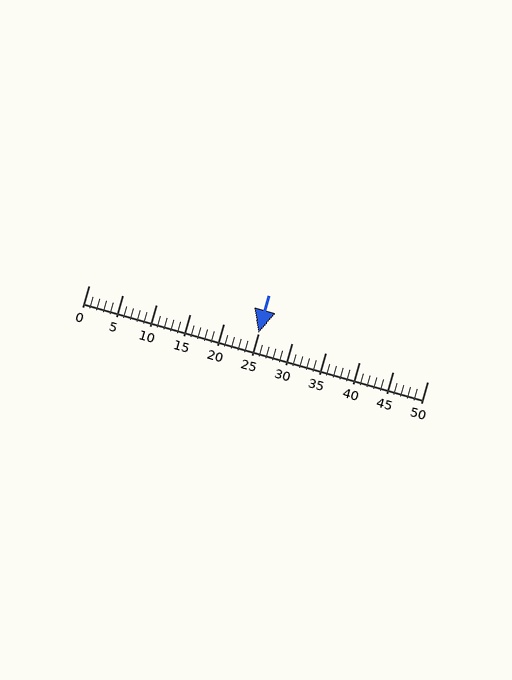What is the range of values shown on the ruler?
The ruler shows values from 0 to 50.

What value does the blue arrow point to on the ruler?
The blue arrow points to approximately 25.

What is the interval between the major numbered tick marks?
The major tick marks are spaced 5 units apart.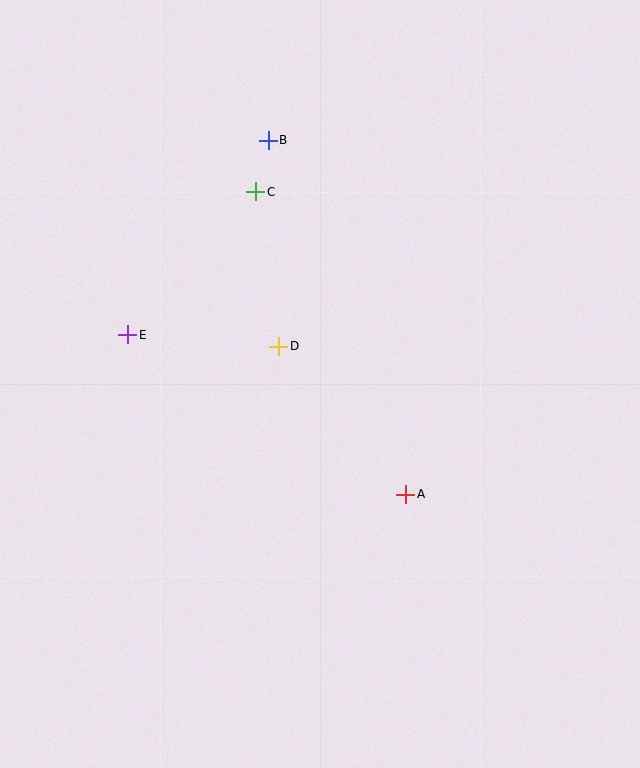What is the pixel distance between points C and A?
The distance between C and A is 338 pixels.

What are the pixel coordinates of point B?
Point B is at (268, 140).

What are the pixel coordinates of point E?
Point E is at (128, 335).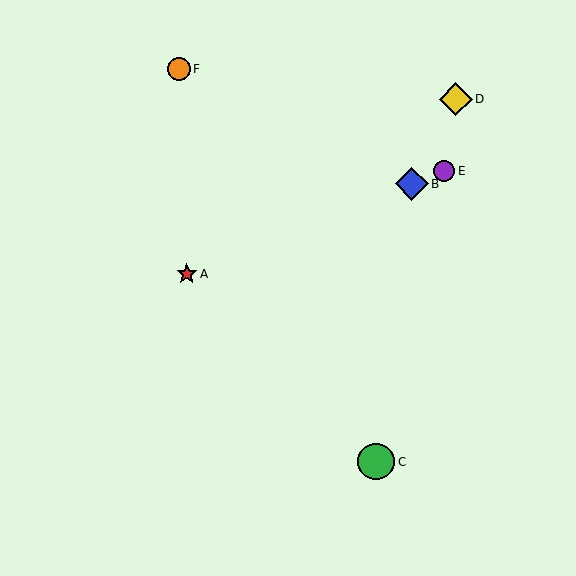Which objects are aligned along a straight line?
Objects A, B, E are aligned along a straight line.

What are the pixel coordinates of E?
Object E is at (444, 171).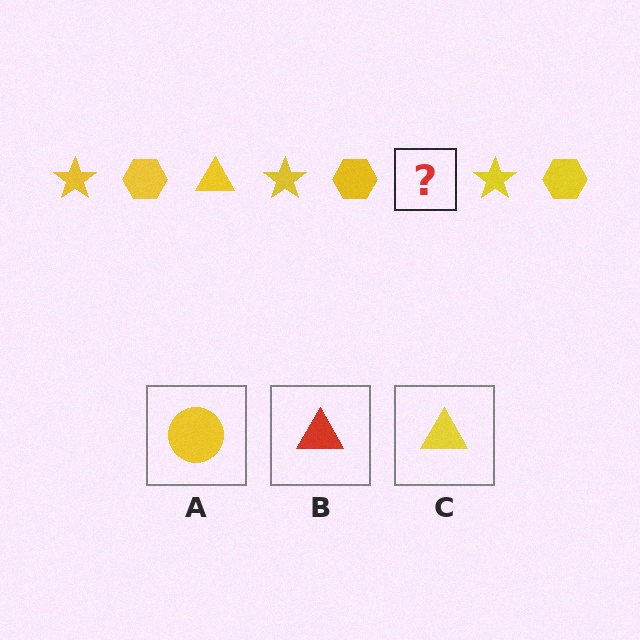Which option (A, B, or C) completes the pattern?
C.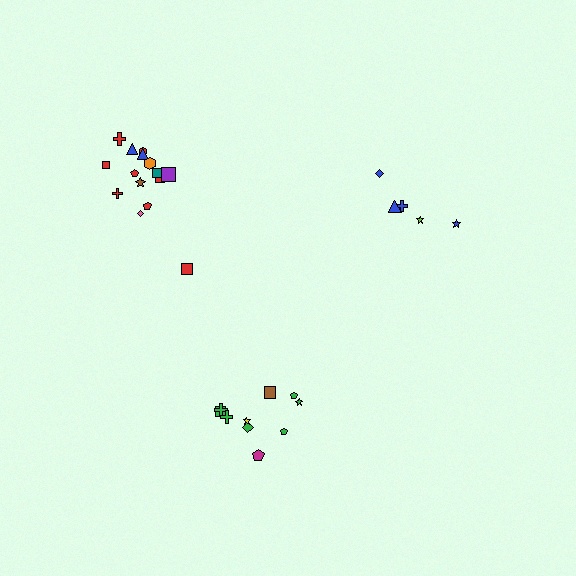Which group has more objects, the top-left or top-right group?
The top-left group.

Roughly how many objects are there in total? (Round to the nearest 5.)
Roughly 30 objects in total.